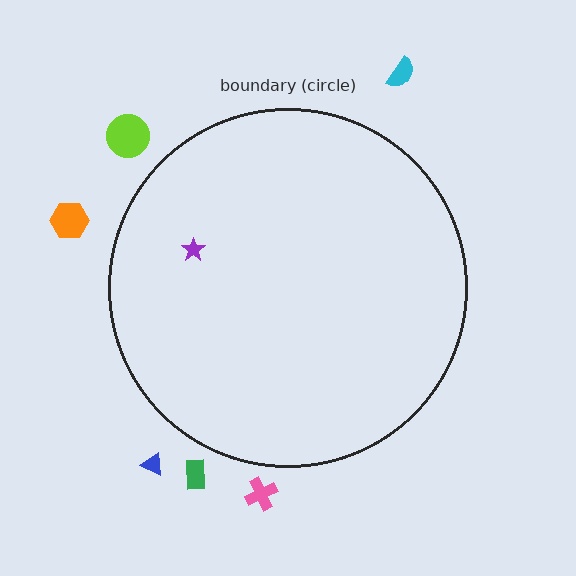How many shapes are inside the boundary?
1 inside, 6 outside.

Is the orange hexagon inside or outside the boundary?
Outside.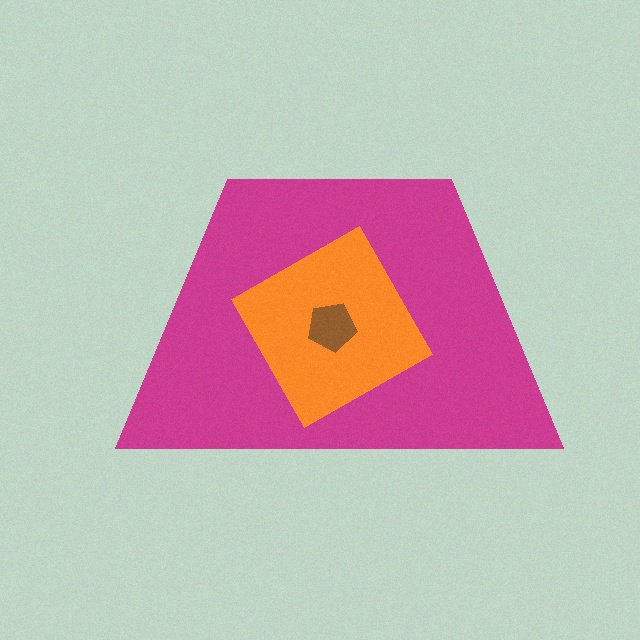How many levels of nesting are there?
3.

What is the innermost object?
The brown pentagon.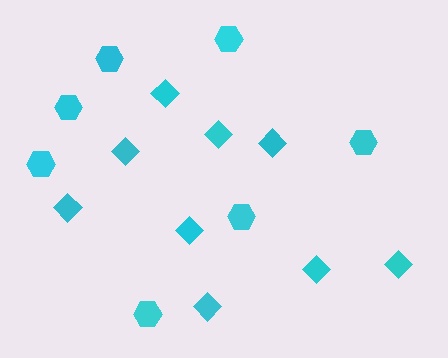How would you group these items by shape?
There are 2 groups: one group of diamonds (9) and one group of hexagons (7).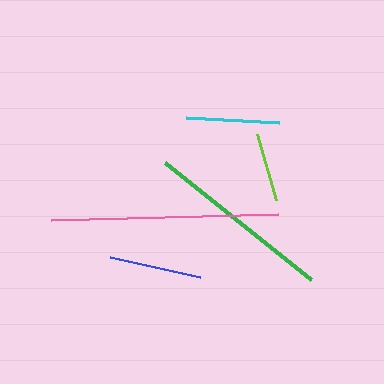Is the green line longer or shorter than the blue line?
The green line is longer than the blue line.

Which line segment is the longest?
The pink line is the longest at approximately 227 pixels.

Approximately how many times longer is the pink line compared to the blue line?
The pink line is approximately 2.5 times the length of the blue line.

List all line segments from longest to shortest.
From longest to shortest: pink, green, cyan, blue, lime.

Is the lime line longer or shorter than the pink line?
The pink line is longer than the lime line.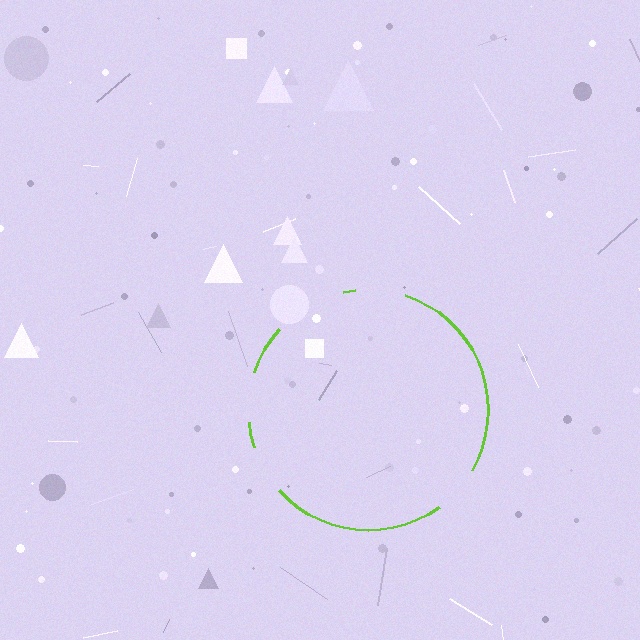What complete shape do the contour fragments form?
The contour fragments form a circle.